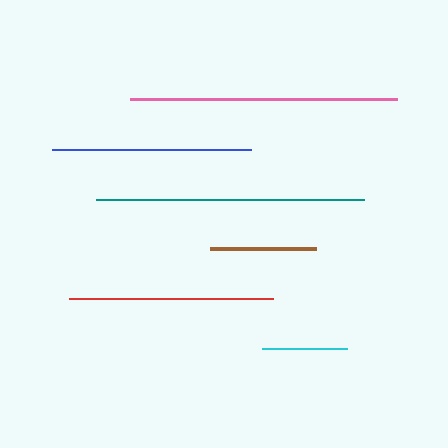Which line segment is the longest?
The teal line is the longest at approximately 268 pixels.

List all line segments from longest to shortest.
From longest to shortest: teal, pink, red, blue, brown, cyan.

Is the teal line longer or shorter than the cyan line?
The teal line is longer than the cyan line.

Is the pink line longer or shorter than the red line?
The pink line is longer than the red line.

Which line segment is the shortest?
The cyan line is the shortest at approximately 86 pixels.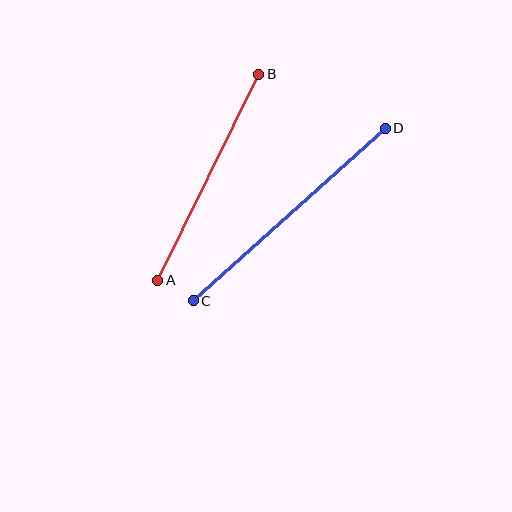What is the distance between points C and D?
The distance is approximately 258 pixels.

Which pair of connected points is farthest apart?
Points C and D are farthest apart.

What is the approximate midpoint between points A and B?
The midpoint is at approximately (208, 177) pixels.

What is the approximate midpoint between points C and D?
The midpoint is at approximately (289, 215) pixels.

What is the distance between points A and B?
The distance is approximately 230 pixels.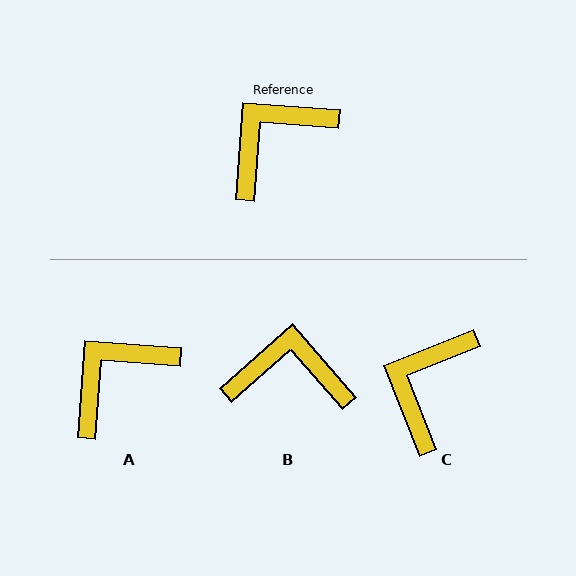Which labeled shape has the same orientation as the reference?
A.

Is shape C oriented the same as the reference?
No, it is off by about 26 degrees.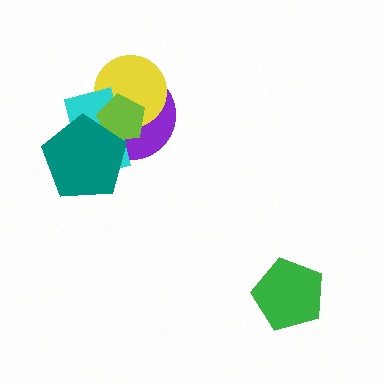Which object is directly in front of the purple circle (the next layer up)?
The yellow circle is directly in front of the purple circle.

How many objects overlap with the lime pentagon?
4 objects overlap with the lime pentagon.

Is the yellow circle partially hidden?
Yes, it is partially covered by another shape.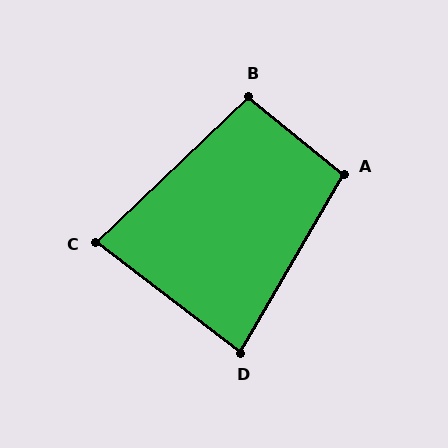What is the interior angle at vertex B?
Approximately 97 degrees (obtuse).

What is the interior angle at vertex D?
Approximately 83 degrees (acute).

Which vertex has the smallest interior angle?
C, at approximately 81 degrees.